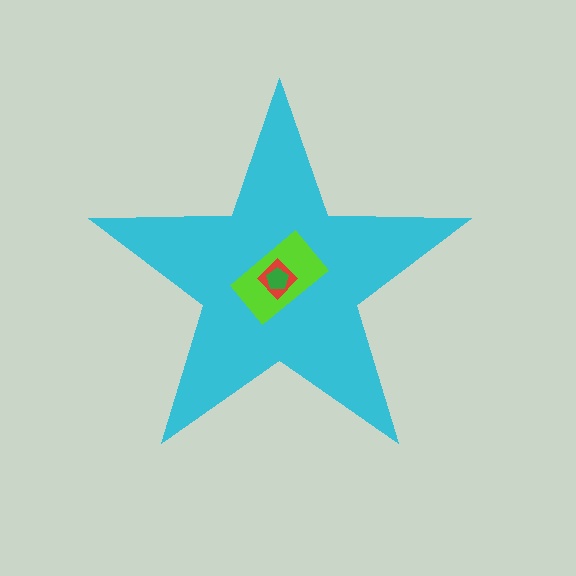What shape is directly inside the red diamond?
The green pentagon.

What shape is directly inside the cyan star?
The lime rectangle.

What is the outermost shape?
The cyan star.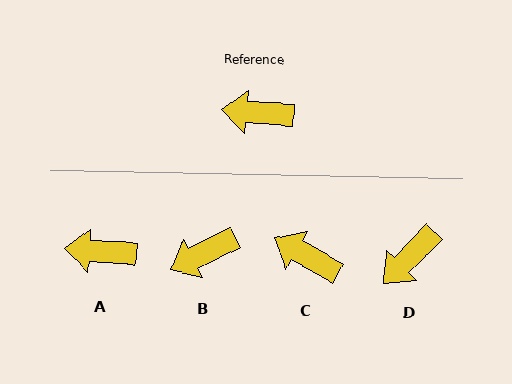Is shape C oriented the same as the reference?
No, it is off by about 25 degrees.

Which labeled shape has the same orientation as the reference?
A.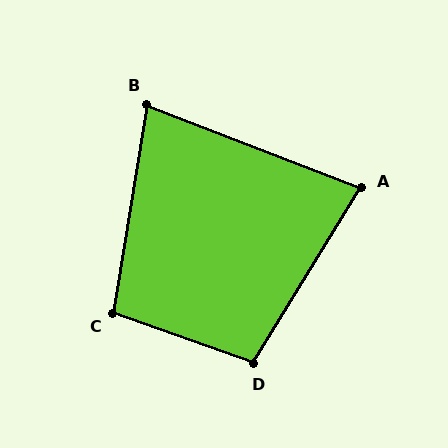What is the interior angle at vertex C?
Approximately 101 degrees (obtuse).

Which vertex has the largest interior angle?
D, at approximately 102 degrees.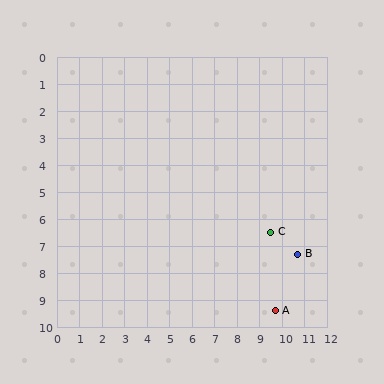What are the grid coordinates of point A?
Point A is at approximately (9.7, 9.4).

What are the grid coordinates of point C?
Point C is at approximately (9.5, 6.5).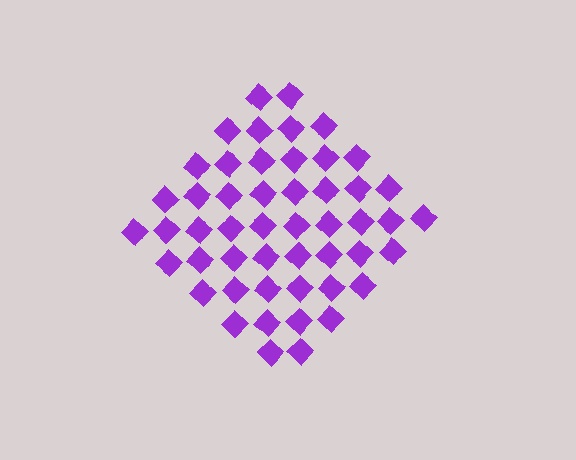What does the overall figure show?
The overall figure shows a diamond.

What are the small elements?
The small elements are diamonds.